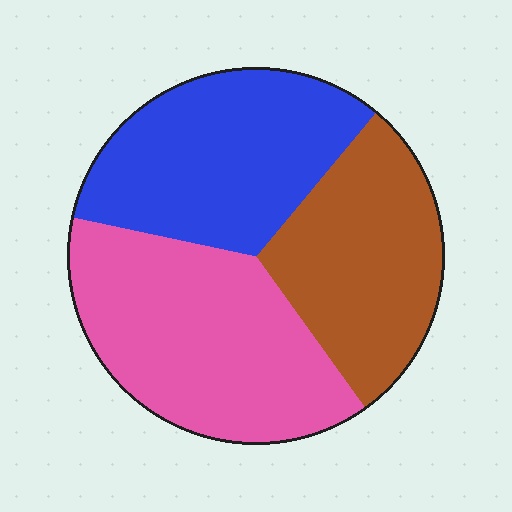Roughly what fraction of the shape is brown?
Brown covers around 30% of the shape.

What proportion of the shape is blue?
Blue covers roughly 35% of the shape.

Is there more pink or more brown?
Pink.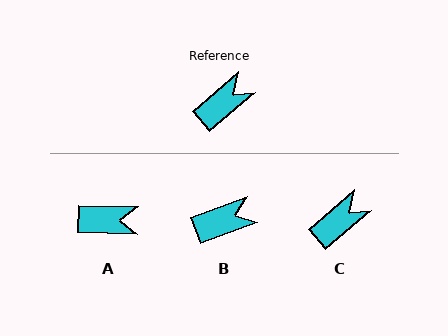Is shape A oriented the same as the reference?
No, it is off by about 42 degrees.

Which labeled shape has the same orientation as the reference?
C.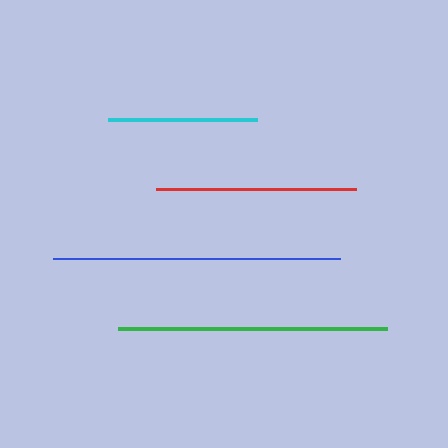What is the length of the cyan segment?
The cyan segment is approximately 149 pixels long.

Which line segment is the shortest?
The cyan line is the shortest at approximately 149 pixels.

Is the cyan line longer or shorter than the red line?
The red line is longer than the cyan line.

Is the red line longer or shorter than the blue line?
The blue line is longer than the red line.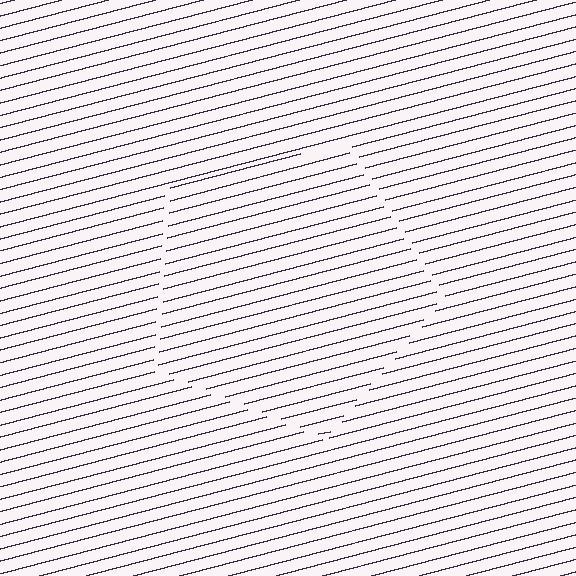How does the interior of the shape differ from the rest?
The interior of the shape contains the same grating, shifted by half a period — the contour is defined by the phase discontinuity where line-ends from the inner and outer gratings abut.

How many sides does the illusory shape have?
5 sides — the line-ends trace a pentagon.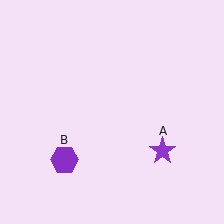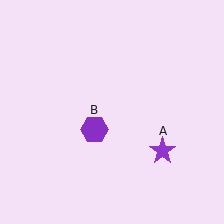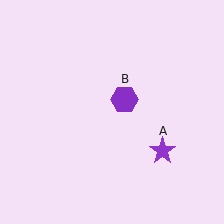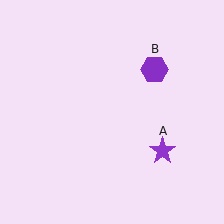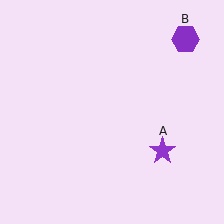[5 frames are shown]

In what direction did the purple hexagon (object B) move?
The purple hexagon (object B) moved up and to the right.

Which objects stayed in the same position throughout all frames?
Purple star (object A) remained stationary.